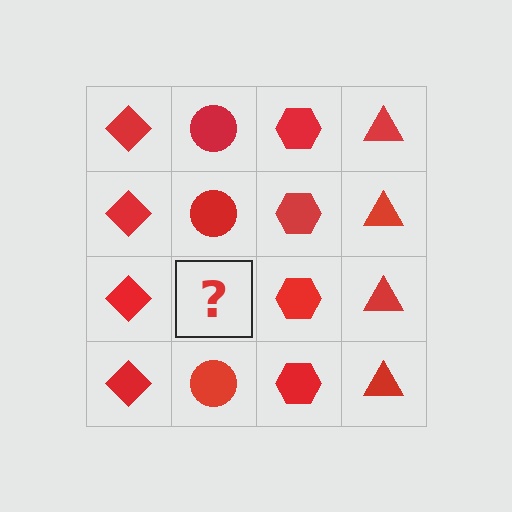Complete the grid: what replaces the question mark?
The question mark should be replaced with a red circle.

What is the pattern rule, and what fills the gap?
The rule is that each column has a consistent shape. The gap should be filled with a red circle.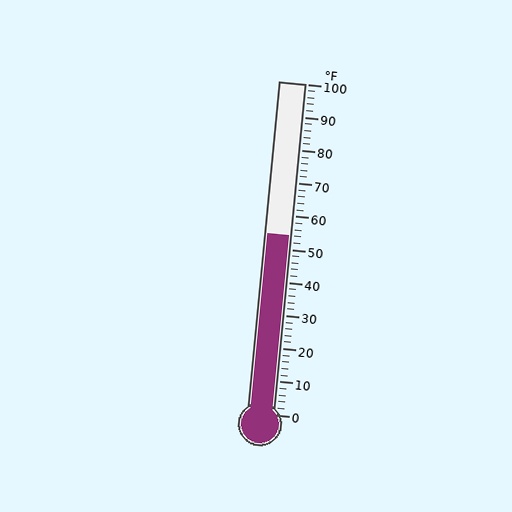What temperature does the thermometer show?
The thermometer shows approximately 54°F.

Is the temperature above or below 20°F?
The temperature is above 20°F.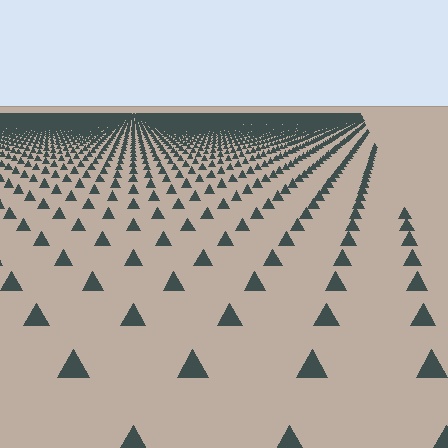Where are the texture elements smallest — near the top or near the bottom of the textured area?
Near the top.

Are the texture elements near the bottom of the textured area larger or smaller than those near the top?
Larger. Near the bottom, elements are closer to the viewer and appear at a bigger on-screen size.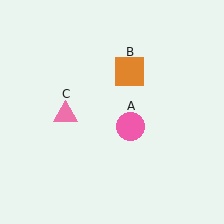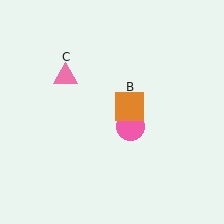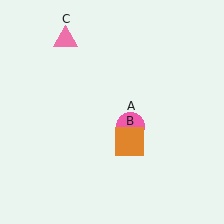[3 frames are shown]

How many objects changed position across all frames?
2 objects changed position: orange square (object B), pink triangle (object C).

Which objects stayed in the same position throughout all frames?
Pink circle (object A) remained stationary.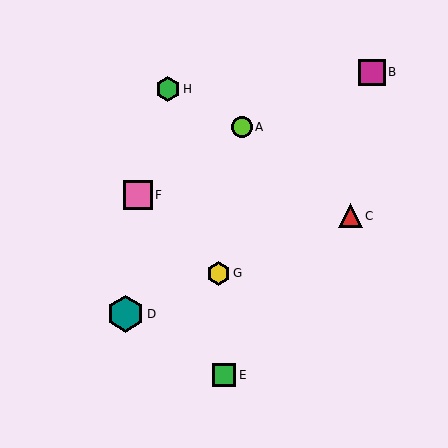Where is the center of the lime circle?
The center of the lime circle is at (242, 127).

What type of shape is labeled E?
Shape E is a green square.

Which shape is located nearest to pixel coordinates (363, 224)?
The red triangle (labeled C) at (350, 216) is nearest to that location.